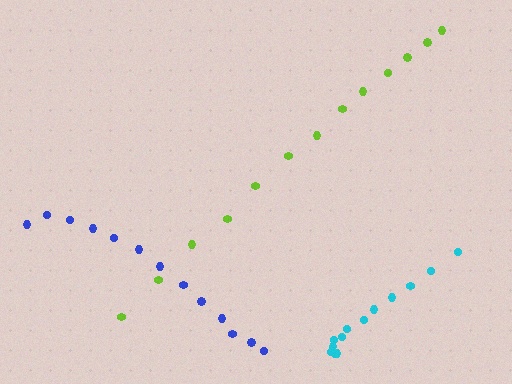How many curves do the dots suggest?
There are 3 distinct paths.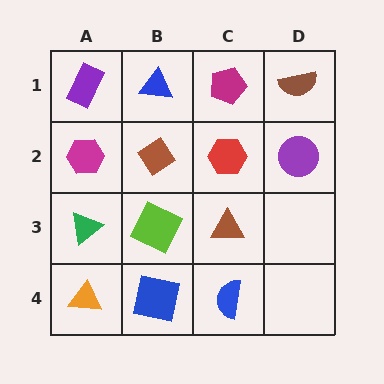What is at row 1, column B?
A blue triangle.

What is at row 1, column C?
A magenta pentagon.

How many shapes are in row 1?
4 shapes.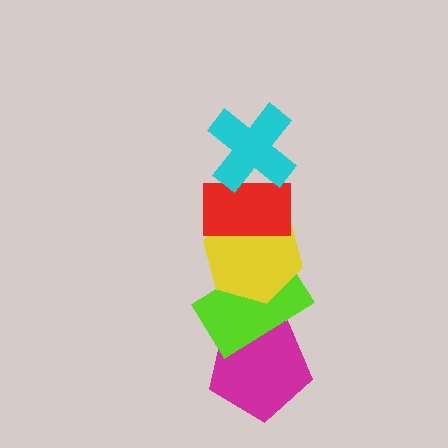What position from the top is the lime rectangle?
The lime rectangle is 4th from the top.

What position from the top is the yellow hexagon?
The yellow hexagon is 3rd from the top.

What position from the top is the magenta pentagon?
The magenta pentagon is 5th from the top.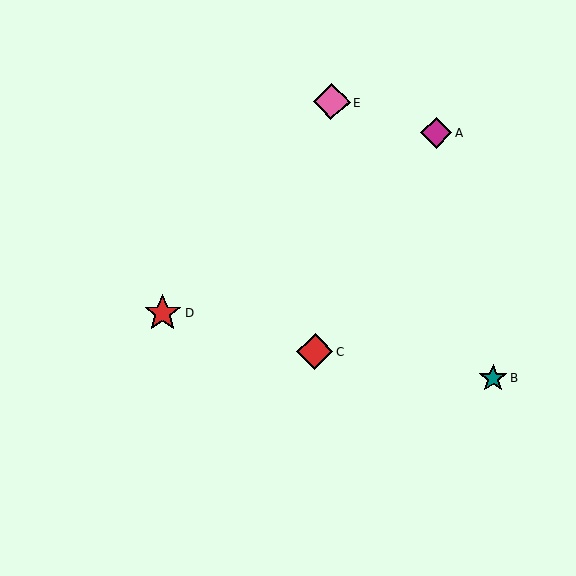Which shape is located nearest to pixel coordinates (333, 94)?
The pink diamond (labeled E) at (331, 102) is nearest to that location.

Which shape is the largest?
The red star (labeled D) is the largest.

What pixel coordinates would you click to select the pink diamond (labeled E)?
Click at (331, 102) to select the pink diamond E.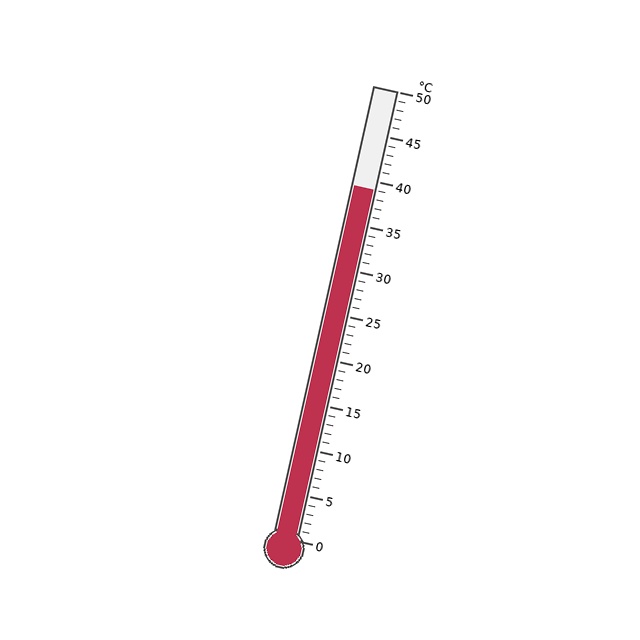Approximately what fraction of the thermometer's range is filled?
The thermometer is filled to approximately 80% of its range.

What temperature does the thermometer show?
The thermometer shows approximately 39°C.